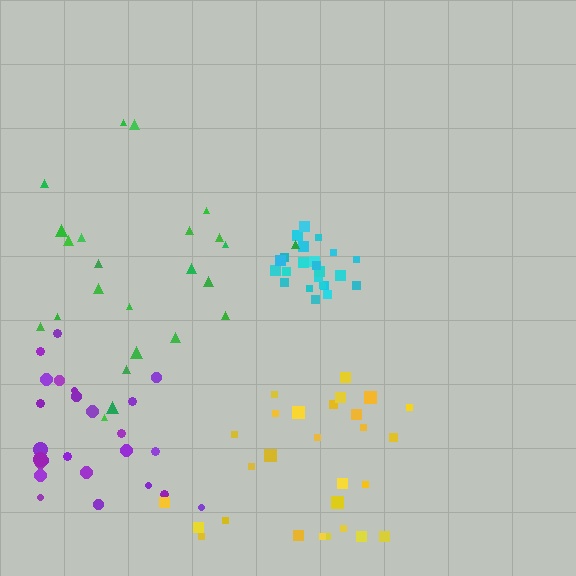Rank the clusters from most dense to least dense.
cyan, purple, yellow, green.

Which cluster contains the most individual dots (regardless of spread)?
Yellow (28).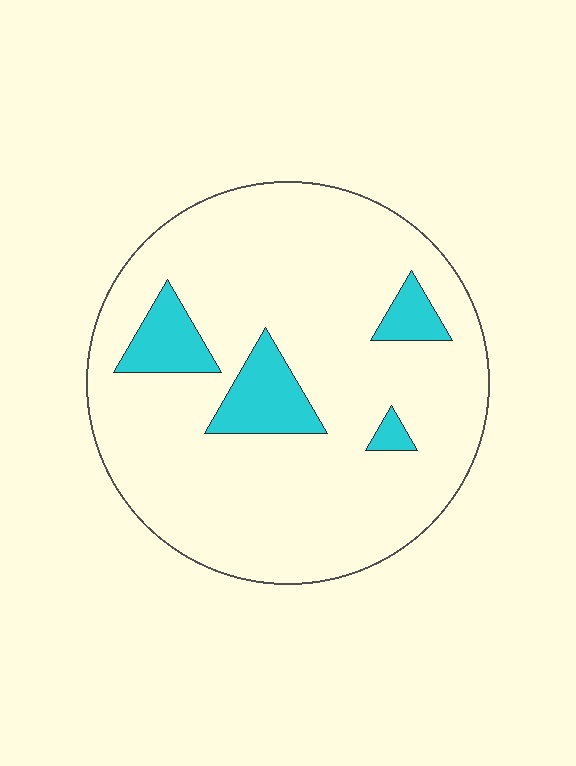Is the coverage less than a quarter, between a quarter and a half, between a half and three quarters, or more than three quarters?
Less than a quarter.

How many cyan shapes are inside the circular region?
4.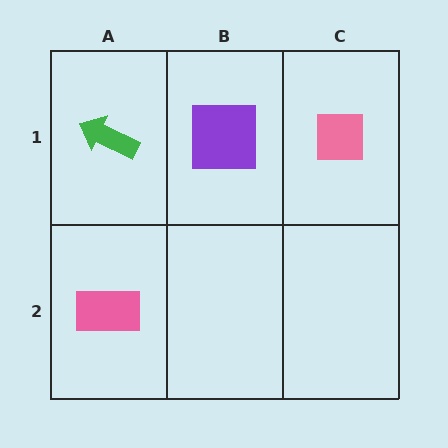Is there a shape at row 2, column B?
No, that cell is empty.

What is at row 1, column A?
A green arrow.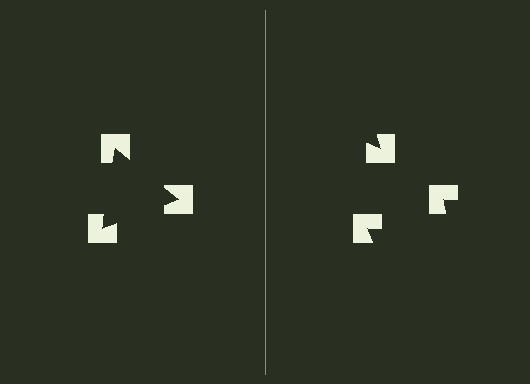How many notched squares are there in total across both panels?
6 — 3 on each side.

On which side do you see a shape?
An illusory triangle appears on the left side. On the right side the wedge cuts are rotated, so no coherent shape forms.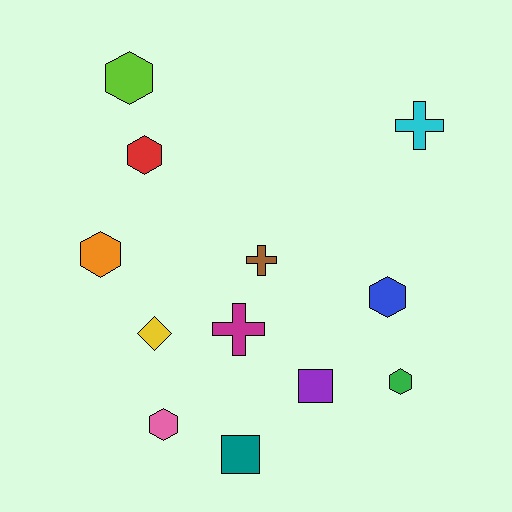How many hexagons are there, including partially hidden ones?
There are 6 hexagons.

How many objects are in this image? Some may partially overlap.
There are 12 objects.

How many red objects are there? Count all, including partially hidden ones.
There is 1 red object.